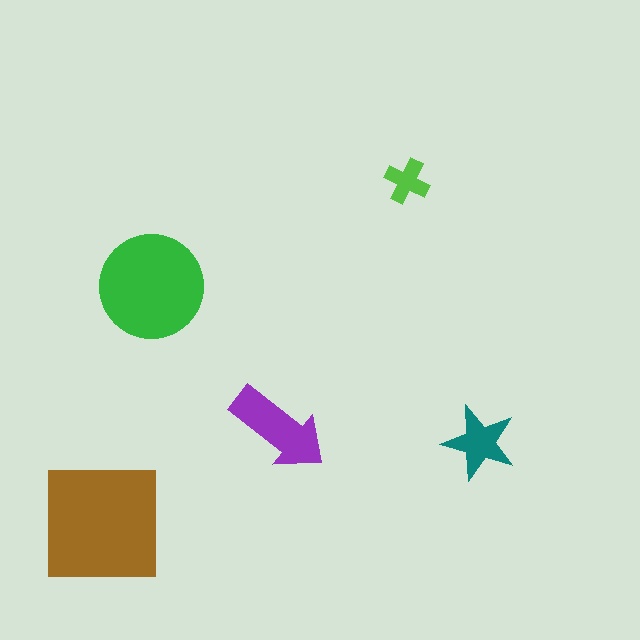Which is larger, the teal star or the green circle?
The green circle.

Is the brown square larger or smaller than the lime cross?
Larger.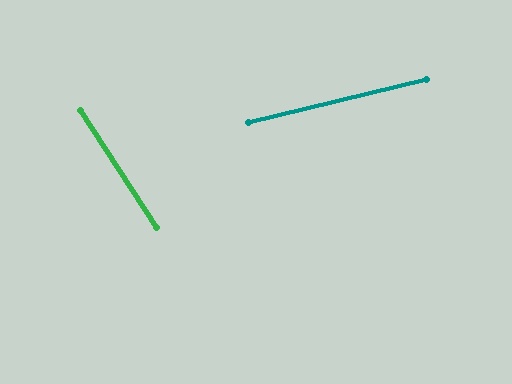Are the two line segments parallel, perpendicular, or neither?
Neither parallel nor perpendicular — they differ by about 70°.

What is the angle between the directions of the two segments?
Approximately 70 degrees.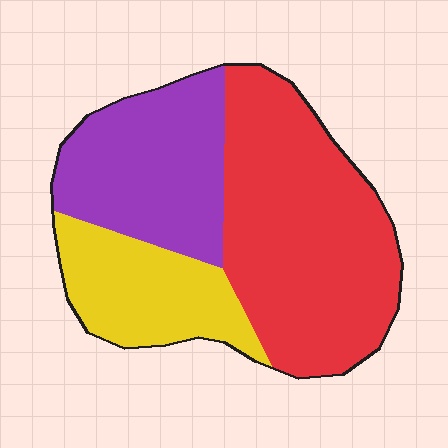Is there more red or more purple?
Red.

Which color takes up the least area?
Yellow, at roughly 20%.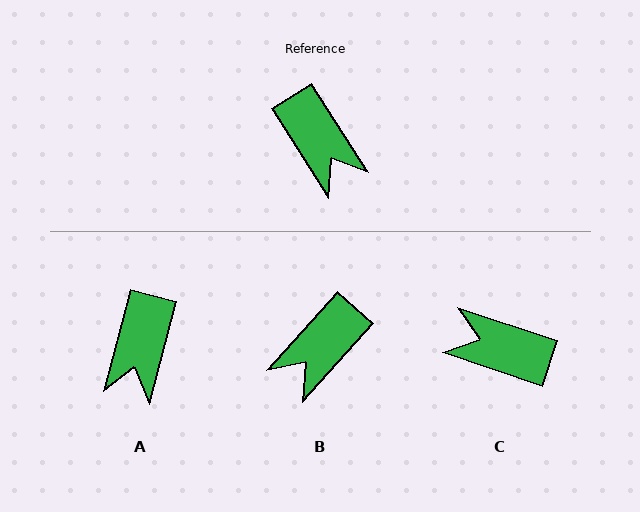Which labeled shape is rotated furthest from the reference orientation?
C, about 141 degrees away.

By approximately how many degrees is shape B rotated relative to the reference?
Approximately 74 degrees clockwise.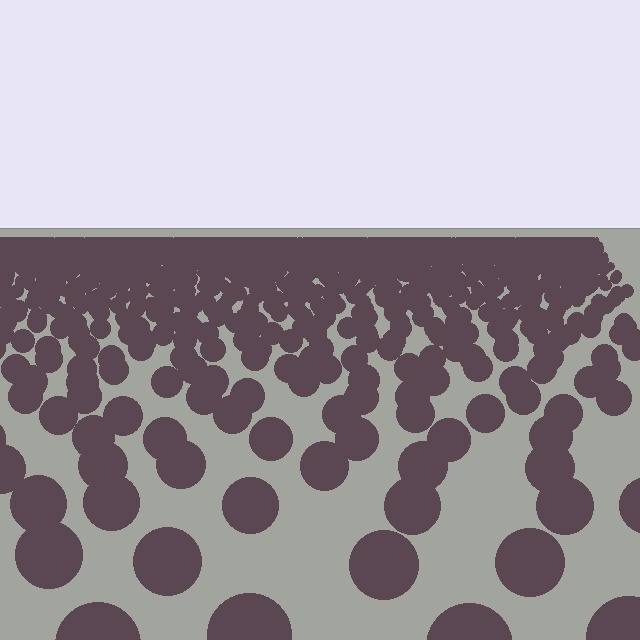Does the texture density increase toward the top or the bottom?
Density increases toward the top.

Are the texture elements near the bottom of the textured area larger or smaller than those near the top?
Larger. Near the bottom, elements are closer to the viewer and appear at a bigger on-screen size.